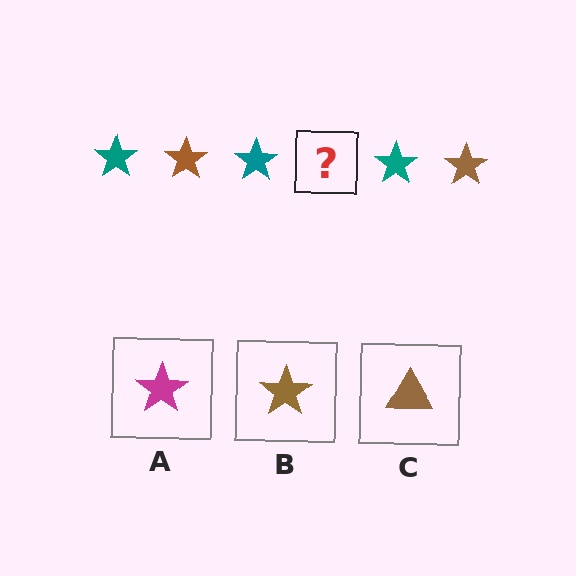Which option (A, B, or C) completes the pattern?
B.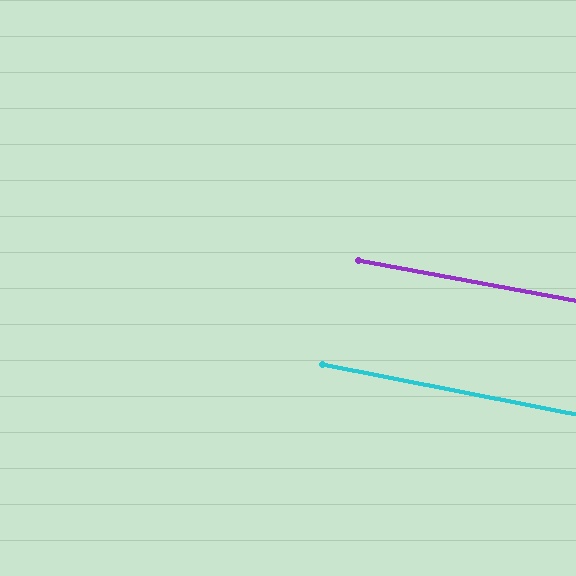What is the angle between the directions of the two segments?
Approximately 1 degree.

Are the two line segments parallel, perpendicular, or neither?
Parallel — their directions differ by only 0.7°.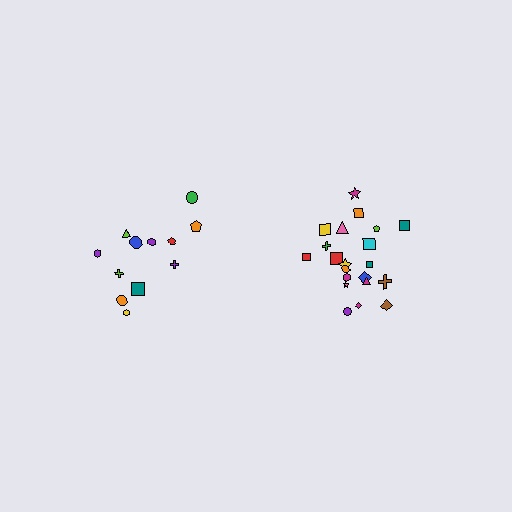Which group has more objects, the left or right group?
The right group.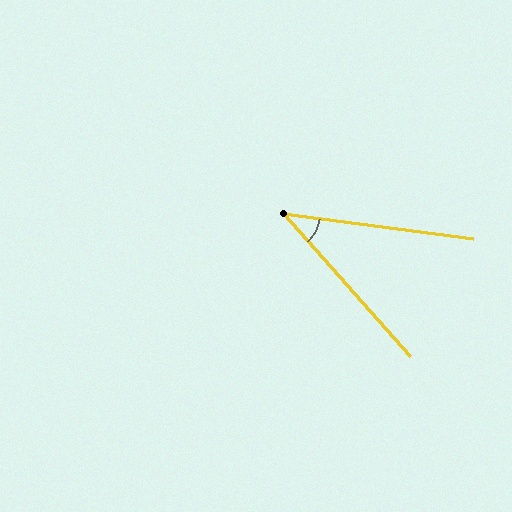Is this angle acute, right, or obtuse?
It is acute.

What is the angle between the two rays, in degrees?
Approximately 41 degrees.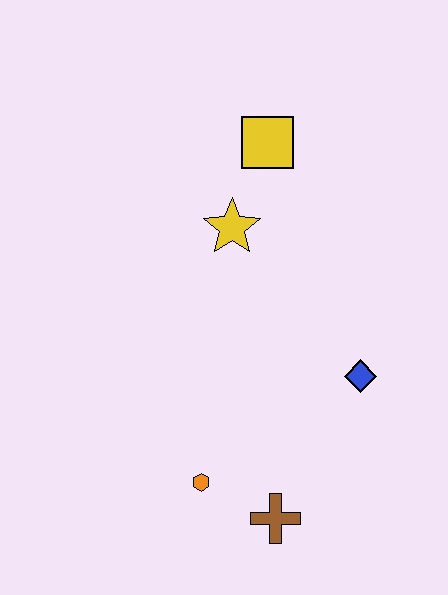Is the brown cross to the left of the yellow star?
No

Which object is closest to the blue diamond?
The brown cross is closest to the blue diamond.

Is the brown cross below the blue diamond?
Yes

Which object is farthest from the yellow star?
The brown cross is farthest from the yellow star.